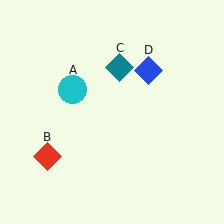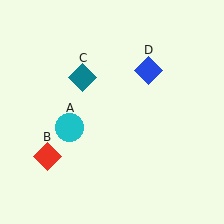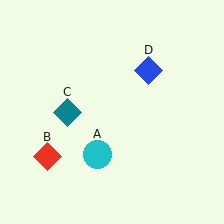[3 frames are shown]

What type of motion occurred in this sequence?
The cyan circle (object A), teal diamond (object C) rotated counterclockwise around the center of the scene.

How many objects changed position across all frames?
2 objects changed position: cyan circle (object A), teal diamond (object C).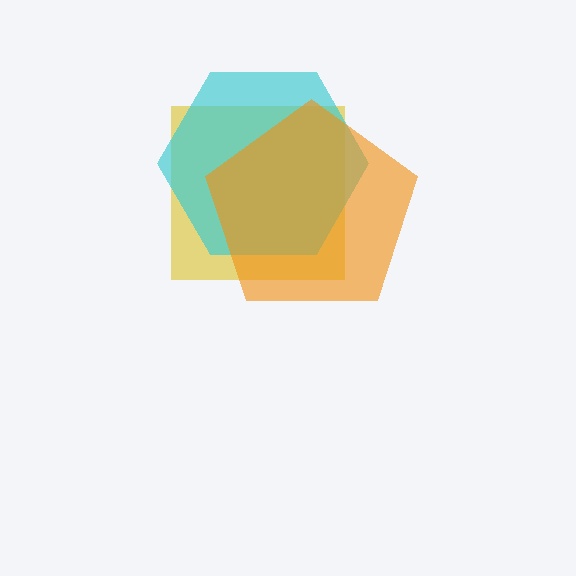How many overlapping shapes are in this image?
There are 3 overlapping shapes in the image.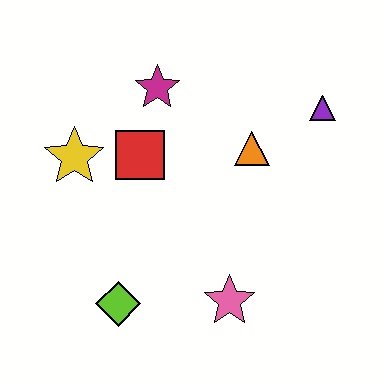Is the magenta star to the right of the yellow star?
Yes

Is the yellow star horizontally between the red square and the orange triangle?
No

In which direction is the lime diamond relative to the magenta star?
The lime diamond is below the magenta star.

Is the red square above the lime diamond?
Yes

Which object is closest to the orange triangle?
The purple triangle is closest to the orange triangle.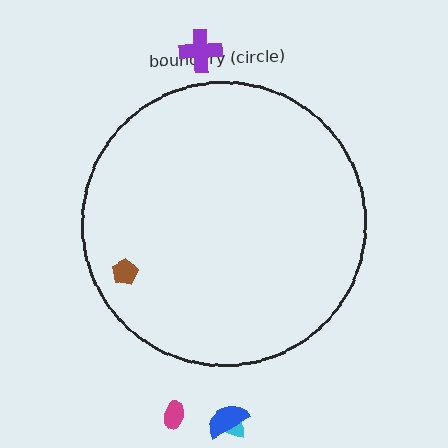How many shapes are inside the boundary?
1 inside, 4 outside.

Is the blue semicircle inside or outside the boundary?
Outside.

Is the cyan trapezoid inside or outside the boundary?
Outside.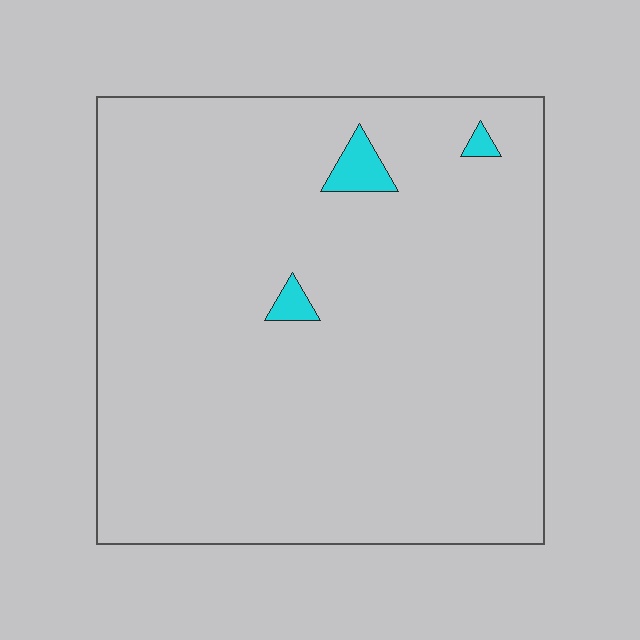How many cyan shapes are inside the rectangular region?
3.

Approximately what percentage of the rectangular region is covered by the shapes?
Approximately 0%.